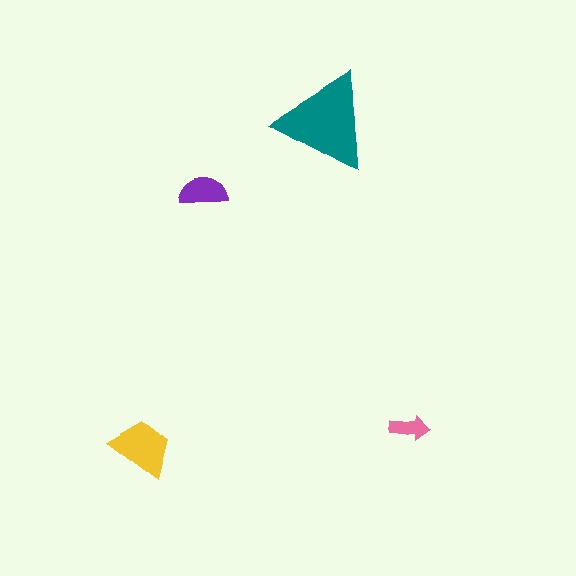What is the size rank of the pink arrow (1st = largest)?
4th.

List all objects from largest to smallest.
The teal triangle, the yellow trapezoid, the purple semicircle, the pink arrow.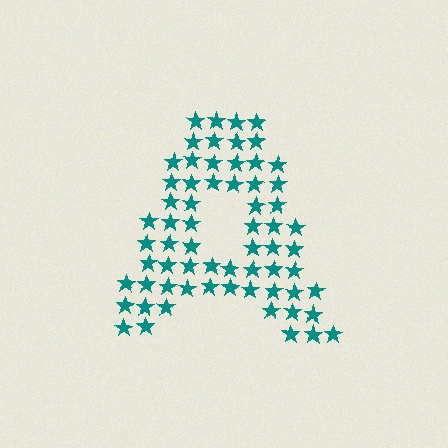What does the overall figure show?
The overall figure shows the letter A.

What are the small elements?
The small elements are stars.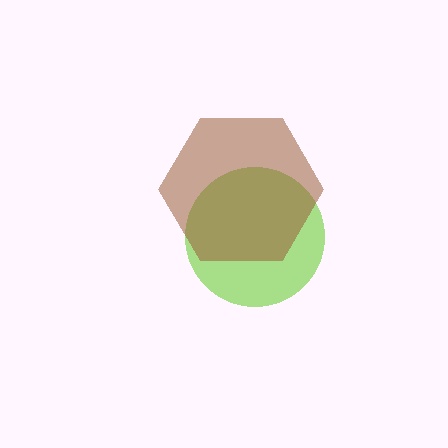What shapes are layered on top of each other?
The layered shapes are: a lime circle, a brown hexagon.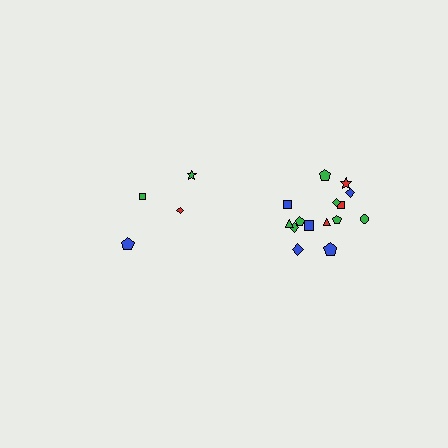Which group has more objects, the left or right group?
The right group.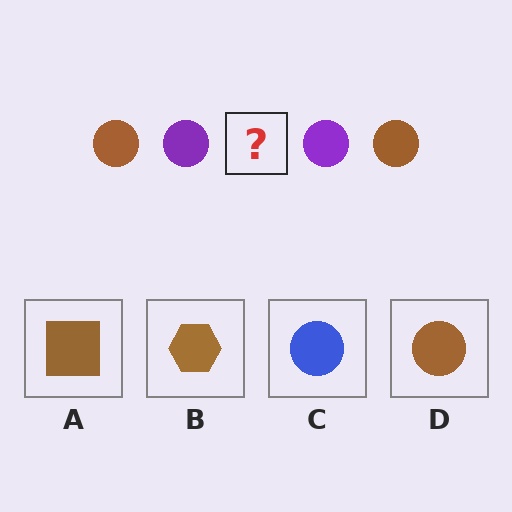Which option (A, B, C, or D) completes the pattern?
D.